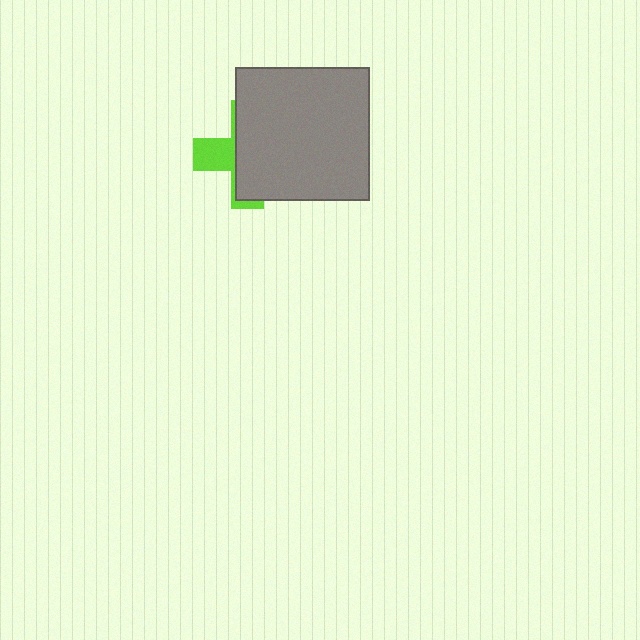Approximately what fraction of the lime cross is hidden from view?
Roughly 68% of the lime cross is hidden behind the gray square.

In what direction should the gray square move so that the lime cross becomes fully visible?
The gray square should move right. That is the shortest direction to clear the overlap and leave the lime cross fully visible.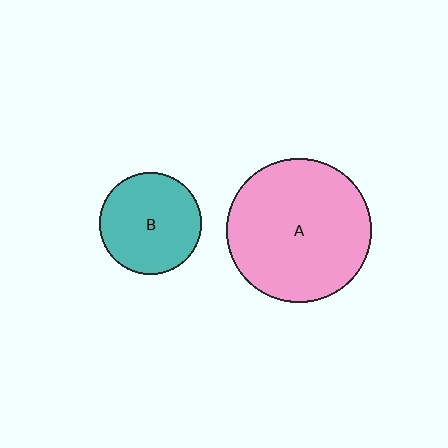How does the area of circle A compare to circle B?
Approximately 2.0 times.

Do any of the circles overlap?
No, none of the circles overlap.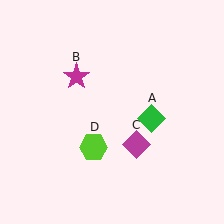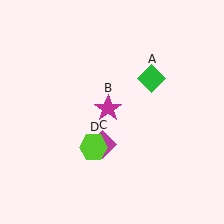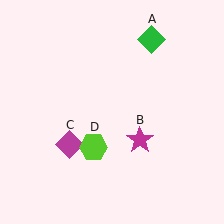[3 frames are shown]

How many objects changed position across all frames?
3 objects changed position: green diamond (object A), magenta star (object B), magenta diamond (object C).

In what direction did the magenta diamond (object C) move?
The magenta diamond (object C) moved left.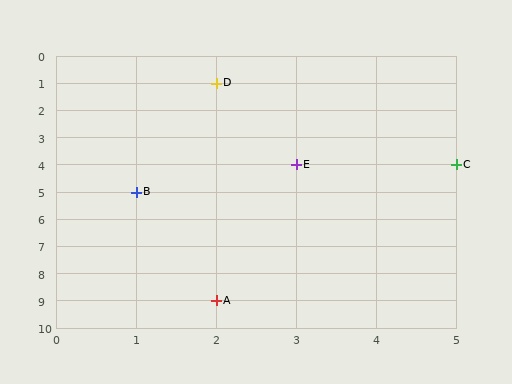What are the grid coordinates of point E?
Point E is at grid coordinates (3, 4).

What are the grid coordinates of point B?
Point B is at grid coordinates (1, 5).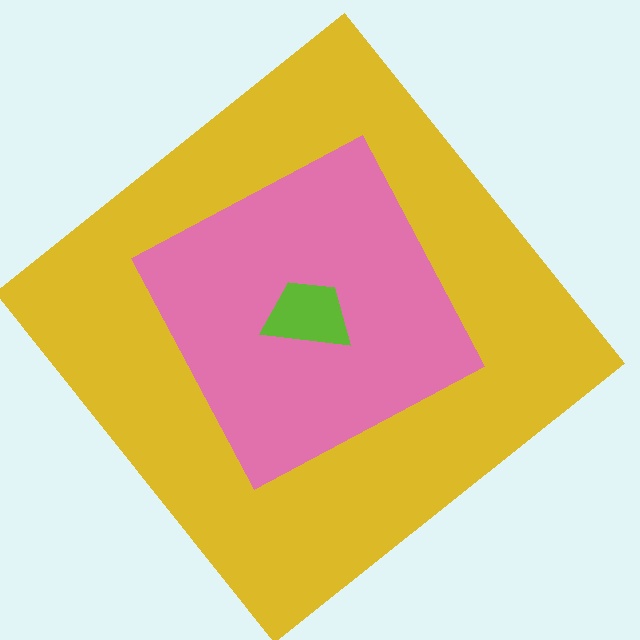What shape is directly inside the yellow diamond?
The pink diamond.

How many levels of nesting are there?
3.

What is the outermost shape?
The yellow diamond.